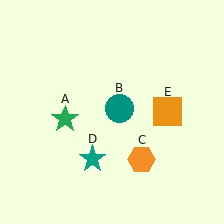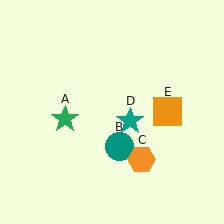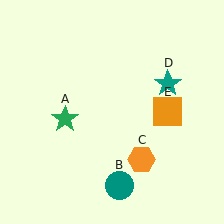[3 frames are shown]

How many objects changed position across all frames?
2 objects changed position: teal circle (object B), teal star (object D).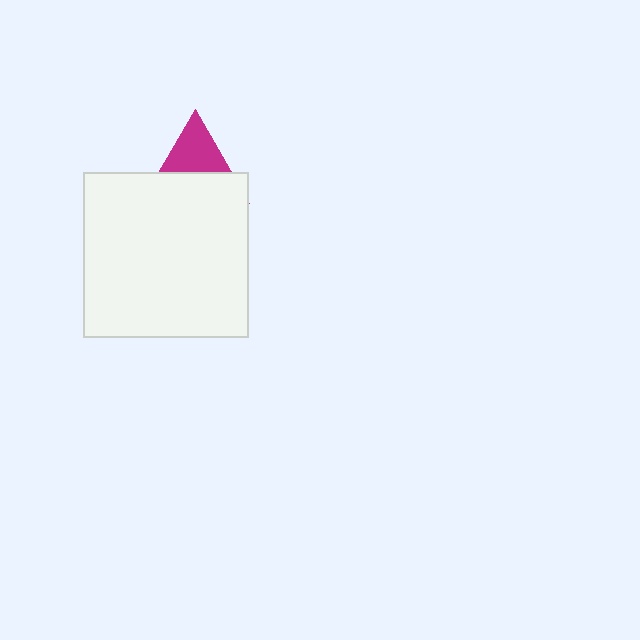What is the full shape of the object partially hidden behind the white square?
The partially hidden object is a magenta triangle.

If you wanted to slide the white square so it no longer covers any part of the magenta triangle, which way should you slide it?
Slide it down — that is the most direct way to separate the two shapes.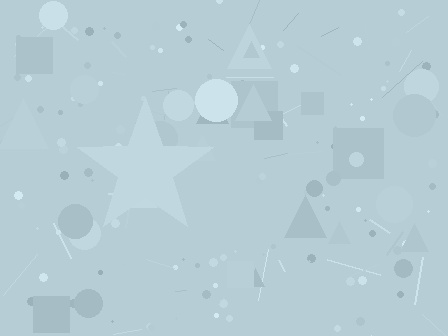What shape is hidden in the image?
A star is hidden in the image.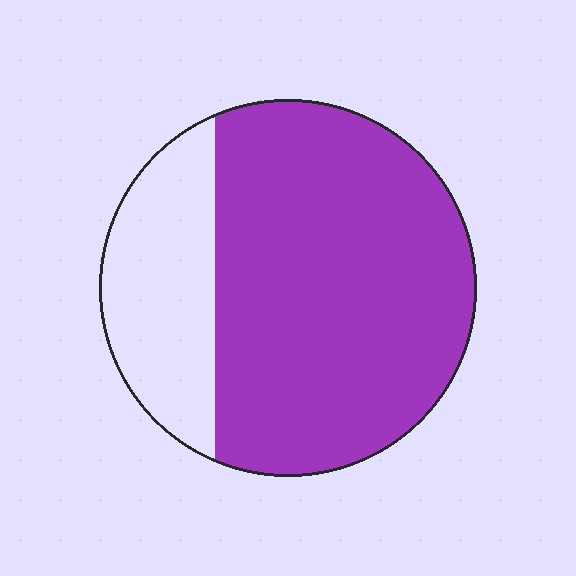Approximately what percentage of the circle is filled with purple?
Approximately 75%.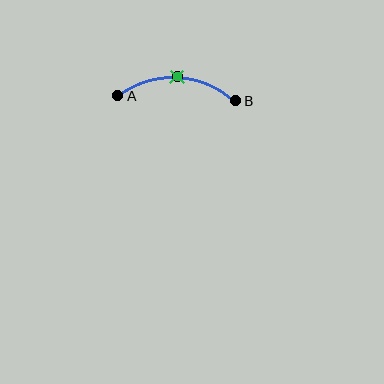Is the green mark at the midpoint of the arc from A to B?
Yes. The green mark lies on the arc at equal arc-length from both A and B — it is the arc midpoint.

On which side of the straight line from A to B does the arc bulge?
The arc bulges above the straight line connecting A and B.